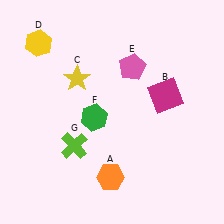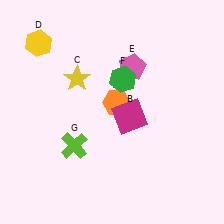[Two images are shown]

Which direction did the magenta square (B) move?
The magenta square (B) moved left.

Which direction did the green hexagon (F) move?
The green hexagon (F) moved up.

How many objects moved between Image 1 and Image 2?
3 objects moved between the two images.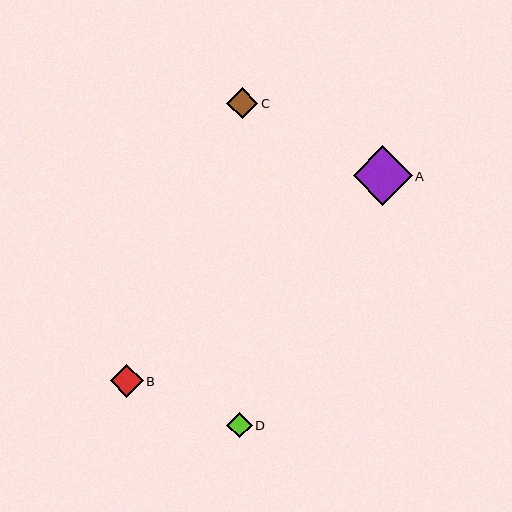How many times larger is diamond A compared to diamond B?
Diamond A is approximately 1.8 times the size of diamond B.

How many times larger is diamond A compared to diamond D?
Diamond A is approximately 2.3 times the size of diamond D.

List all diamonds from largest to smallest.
From largest to smallest: A, B, C, D.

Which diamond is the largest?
Diamond A is the largest with a size of approximately 59 pixels.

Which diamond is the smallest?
Diamond D is the smallest with a size of approximately 25 pixels.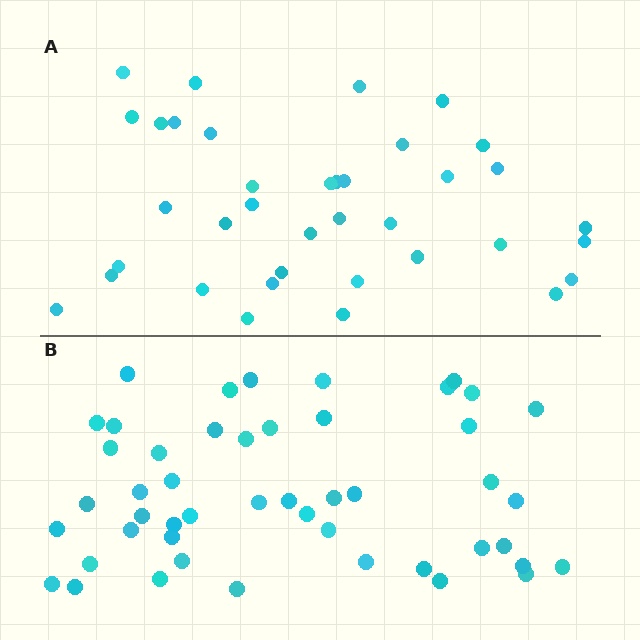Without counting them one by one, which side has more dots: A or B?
Region B (the bottom region) has more dots.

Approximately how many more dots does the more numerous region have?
Region B has roughly 12 or so more dots than region A.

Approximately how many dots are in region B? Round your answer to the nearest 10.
About 50 dots. (The exact count is 48, which rounds to 50.)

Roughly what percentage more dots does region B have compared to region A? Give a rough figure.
About 30% more.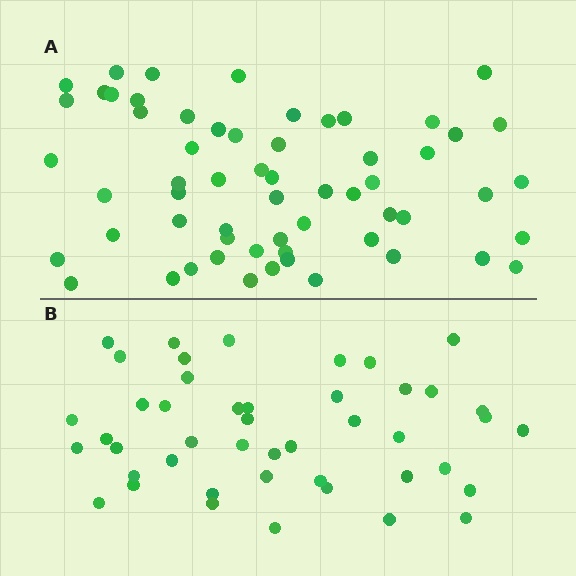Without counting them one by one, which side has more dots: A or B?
Region A (the top region) has more dots.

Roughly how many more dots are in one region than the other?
Region A has approximately 15 more dots than region B.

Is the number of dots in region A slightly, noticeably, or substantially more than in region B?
Region A has noticeably more, but not dramatically so. The ratio is roughly 1.3 to 1.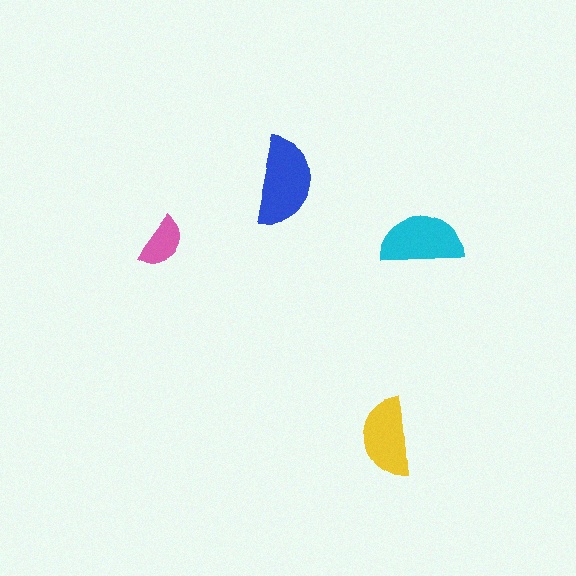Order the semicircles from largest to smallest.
the blue one, the cyan one, the yellow one, the pink one.